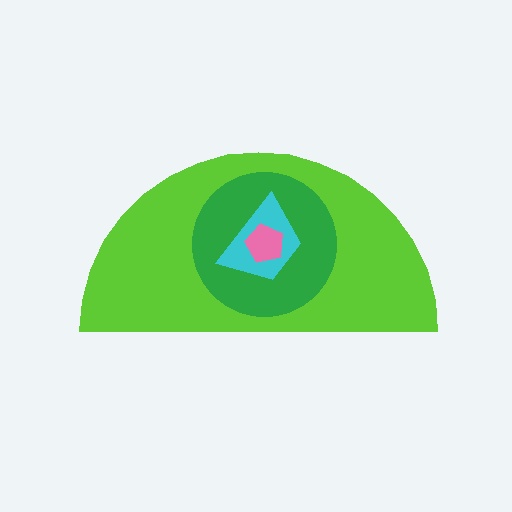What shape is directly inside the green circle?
The cyan trapezoid.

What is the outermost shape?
The lime semicircle.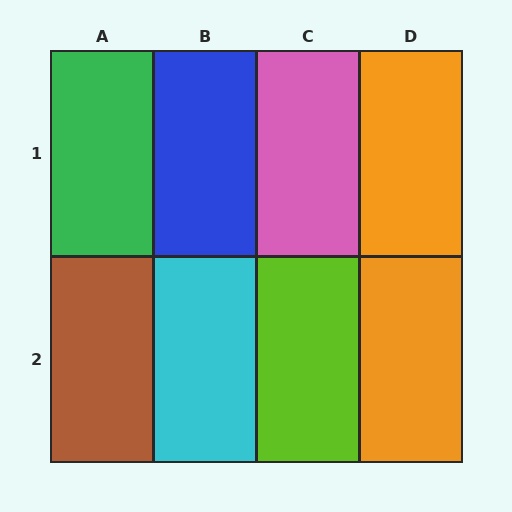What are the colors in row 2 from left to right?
Brown, cyan, lime, orange.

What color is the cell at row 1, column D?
Orange.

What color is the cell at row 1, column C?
Pink.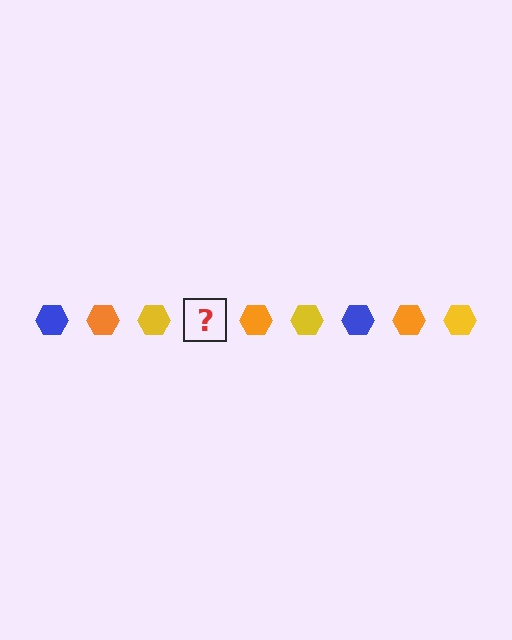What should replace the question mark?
The question mark should be replaced with a blue hexagon.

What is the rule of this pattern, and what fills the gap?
The rule is that the pattern cycles through blue, orange, yellow hexagons. The gap should be filled with a blue hexagon.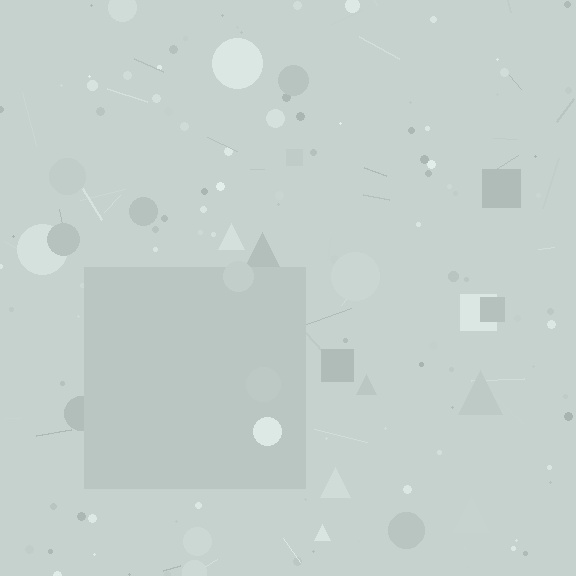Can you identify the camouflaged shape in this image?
The camouflaged shape is a square.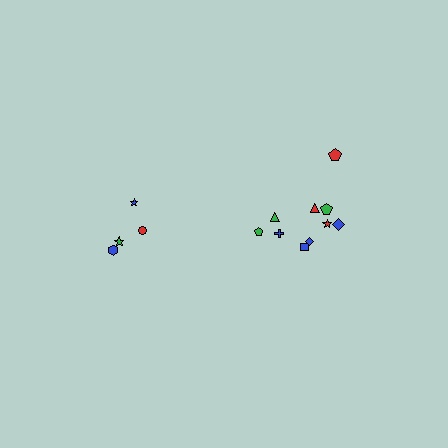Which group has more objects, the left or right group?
The right group.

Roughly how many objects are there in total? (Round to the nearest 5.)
Roughly 15 objects in total.